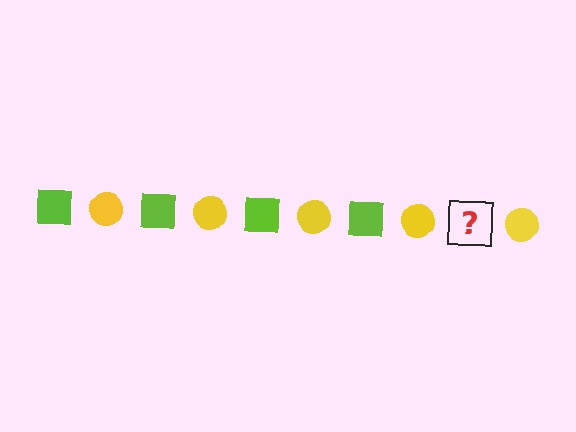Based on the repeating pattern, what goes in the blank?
The blank should be a lime square.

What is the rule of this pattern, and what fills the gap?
The rule is that the pattern alternates between lime square and yellow circle. The gap should be filled with a lime square.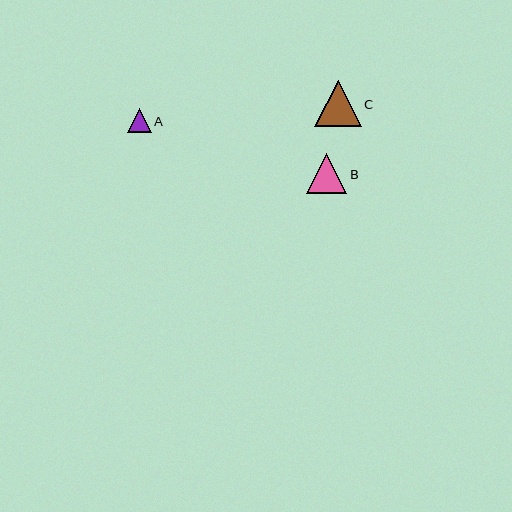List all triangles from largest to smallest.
From largest to smallest: C, B, A.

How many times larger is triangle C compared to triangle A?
Triangle C is approximately 1.9 times the size of triangle A.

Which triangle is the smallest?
Triangle A is the smallest with a size of approximately 24 pixels.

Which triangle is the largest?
Triangle C is the largest with a size of approximately 46 pixels.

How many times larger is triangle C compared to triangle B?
Triangle C is approximately 1.1 times the size of triangle B.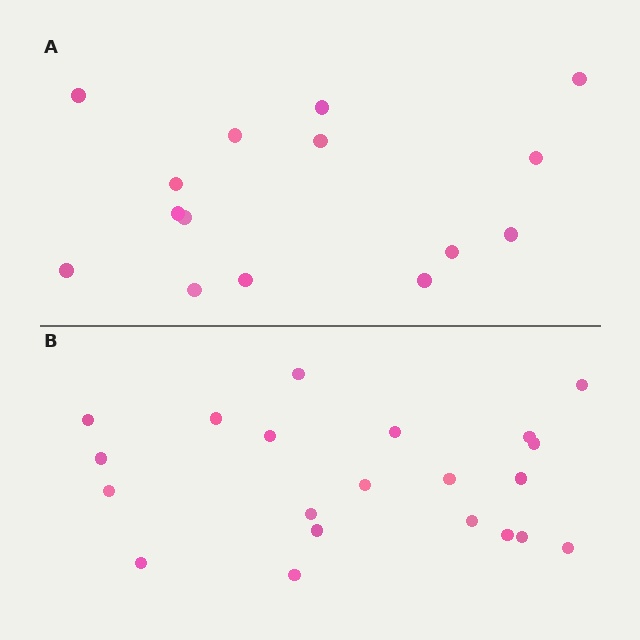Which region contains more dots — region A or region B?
Region B (the bottom region) has more dots.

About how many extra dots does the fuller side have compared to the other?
Region B has about 6 more dots than region A.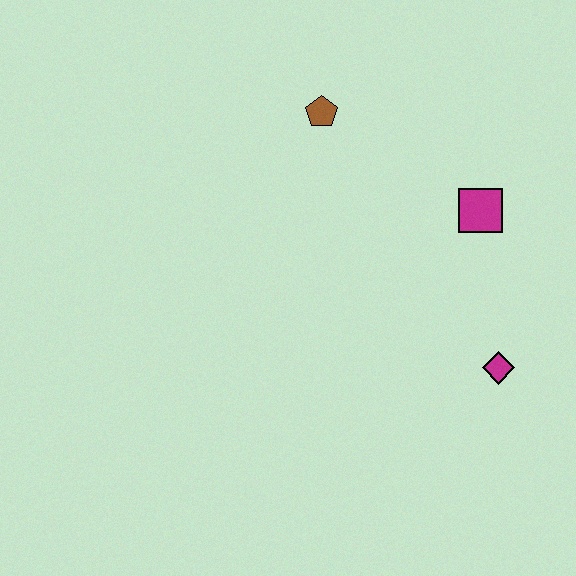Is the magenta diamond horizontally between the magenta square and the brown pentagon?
No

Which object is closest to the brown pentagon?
The magenta square is closest to the brown pentagon.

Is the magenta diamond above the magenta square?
No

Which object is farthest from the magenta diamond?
The brown pentagon is farthest from the magenta diamond.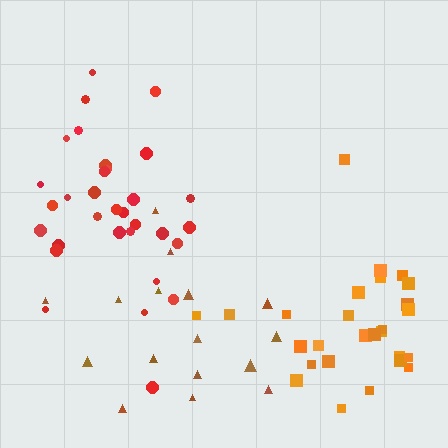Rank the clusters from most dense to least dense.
red, orange, brown.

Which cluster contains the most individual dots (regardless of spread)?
Red (32).